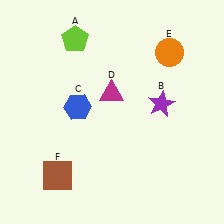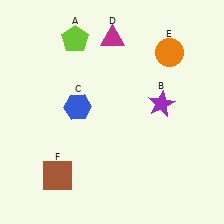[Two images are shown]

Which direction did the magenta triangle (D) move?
The magenta triangle (D) moved up.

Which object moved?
The magenta triangle (D) moved up.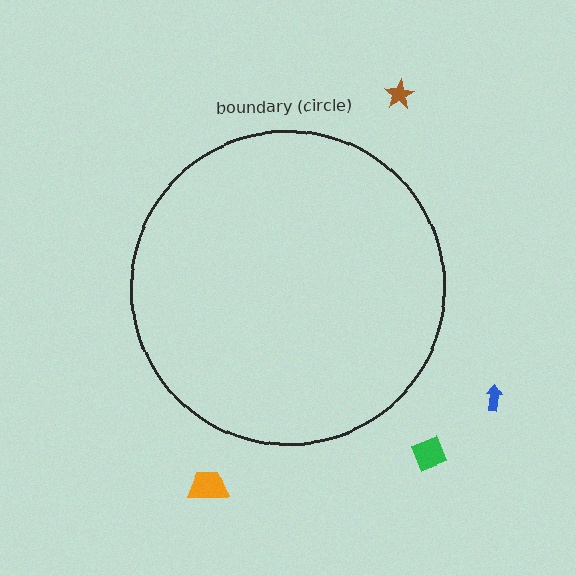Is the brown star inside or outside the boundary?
Outside.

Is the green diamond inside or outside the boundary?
Outside.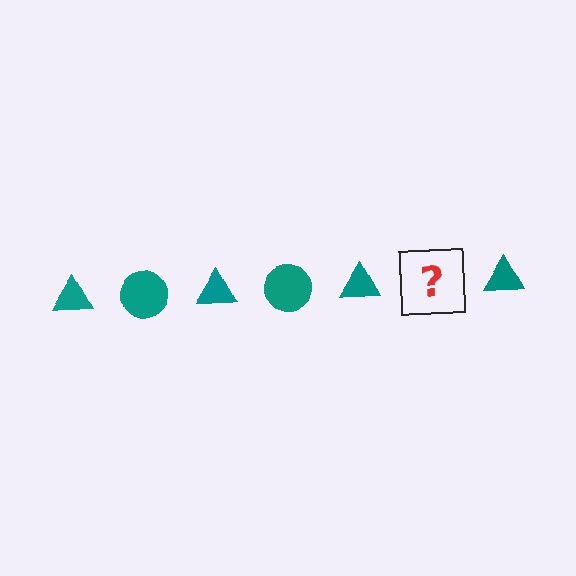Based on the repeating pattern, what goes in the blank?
The blank should be a teal circle.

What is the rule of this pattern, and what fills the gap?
The rule is that the pattern cycles through triangle, circle shapes in teal. The gap should be filled with a teal circle.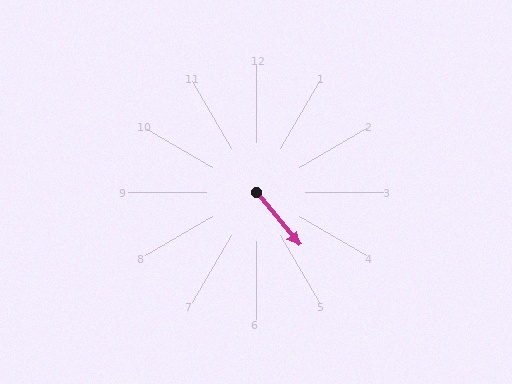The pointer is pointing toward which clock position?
Roughly 5 o'clock.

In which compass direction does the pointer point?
Southeast.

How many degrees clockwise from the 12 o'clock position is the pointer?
Approximately 141 degrees.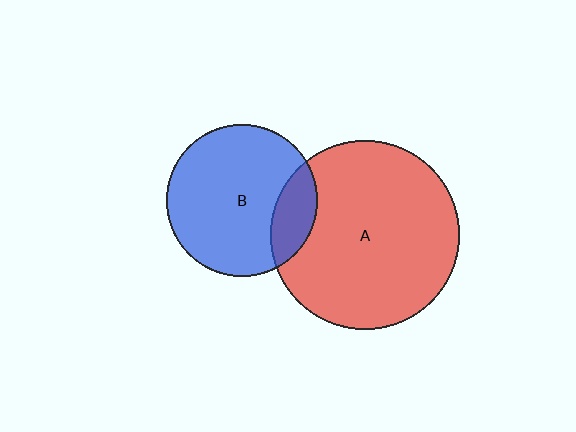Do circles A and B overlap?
Yes.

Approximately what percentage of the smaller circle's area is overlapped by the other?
Approximately 20%.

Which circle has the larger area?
Circle A (red).